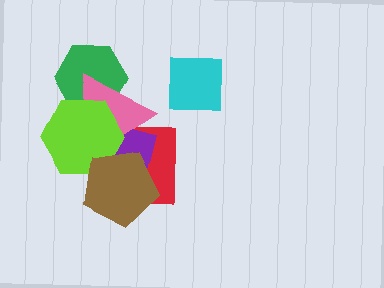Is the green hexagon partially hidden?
Yes, it is partially covered by another shape.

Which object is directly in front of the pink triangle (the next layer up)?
The lime hexagon is directly in front of the pink triangle.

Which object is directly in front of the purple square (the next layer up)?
The pink triangle is directly in front of the purple square.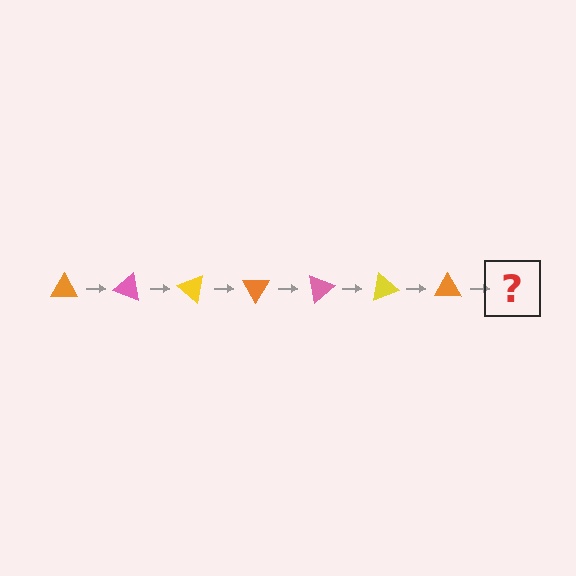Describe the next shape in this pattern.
It should be a pink triangle, rotated 140 degrees from the start.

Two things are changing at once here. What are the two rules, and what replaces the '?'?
The two rules are that it rotates 20 degrees each step and the color cycles through orange, pink, and yellow. The '?' should be a pink triangle, rotated 140 degrees from the start.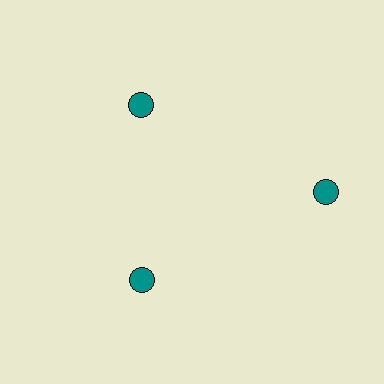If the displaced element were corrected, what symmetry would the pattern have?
It would have 3-fold rotational symmetry — the pattern would map onto itself every 120 degrees.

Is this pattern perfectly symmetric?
No. The 3 teal circles are arranged in a ring, but one element near the 3 o'clock position is pushed outward from the center, breaking the 3-fold rotational symmetry.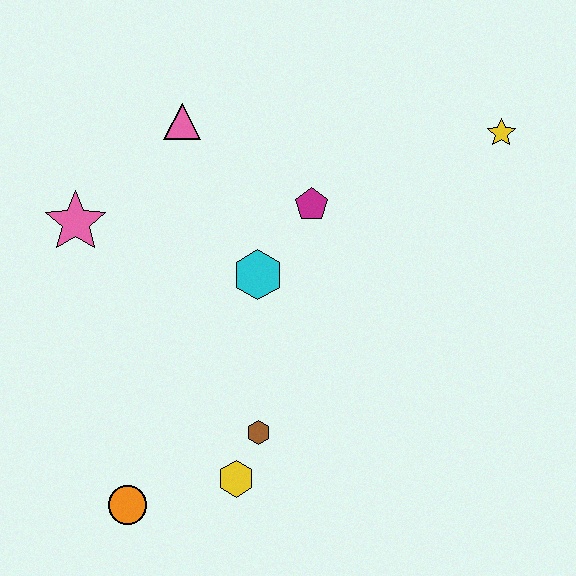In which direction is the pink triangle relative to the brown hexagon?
The pink triangle is above the brown hexagon.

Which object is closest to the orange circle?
The yellow hexagon is closest to the orange circle.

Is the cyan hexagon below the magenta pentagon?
Yes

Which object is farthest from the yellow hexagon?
The yellow star is farthest from the yellow hexagon.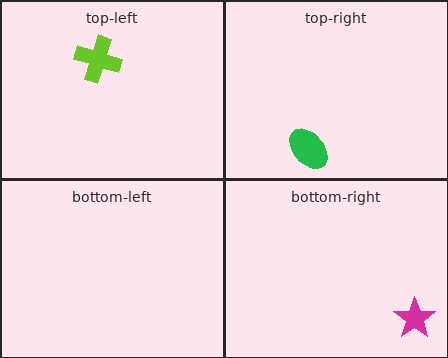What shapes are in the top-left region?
The lime cross.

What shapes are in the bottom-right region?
The magenta star.